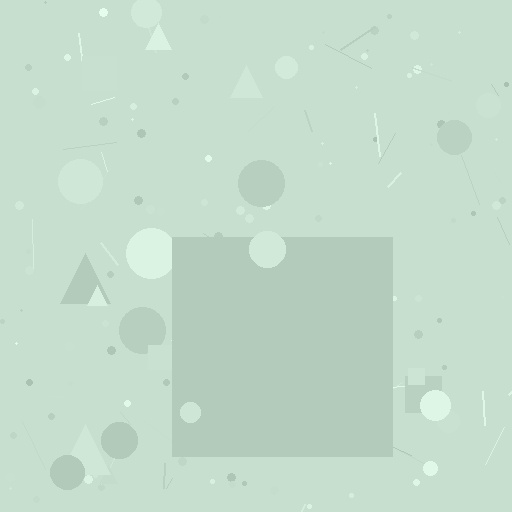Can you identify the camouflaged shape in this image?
The camouflaged shape is a square.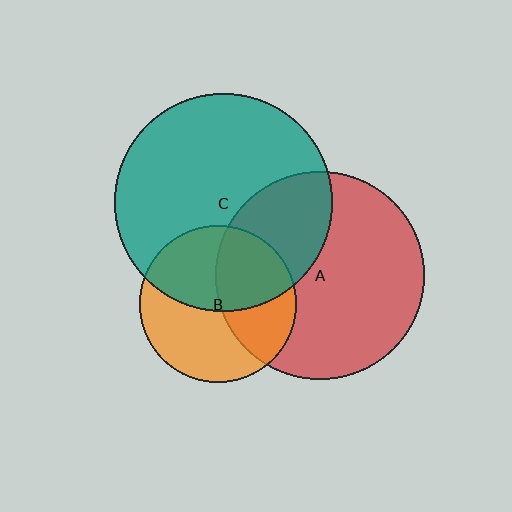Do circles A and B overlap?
Yes.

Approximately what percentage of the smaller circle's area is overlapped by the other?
Approximately 40%.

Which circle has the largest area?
Circle C (teal).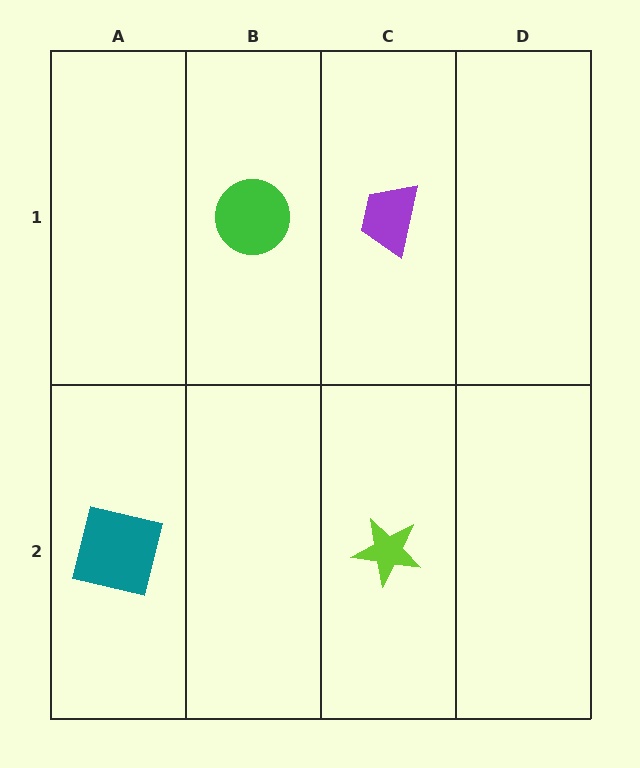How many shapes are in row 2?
2 shapes.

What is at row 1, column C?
A purple trapezoid.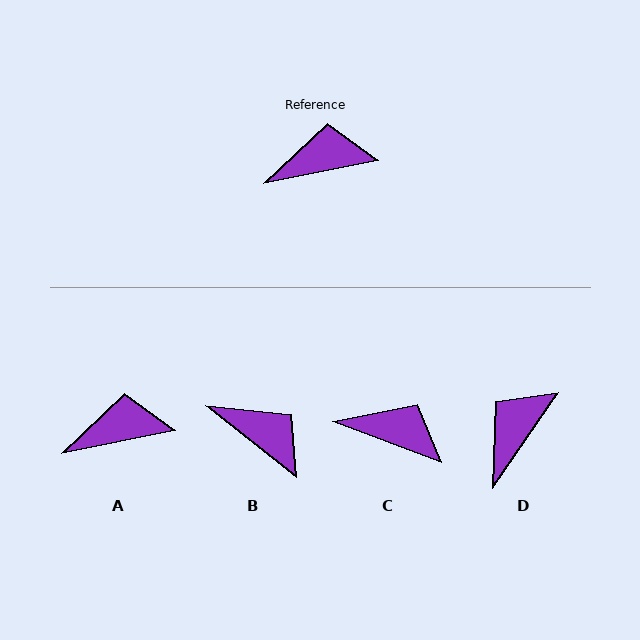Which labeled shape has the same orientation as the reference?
A.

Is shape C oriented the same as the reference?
No, it is off by about 32 degrees.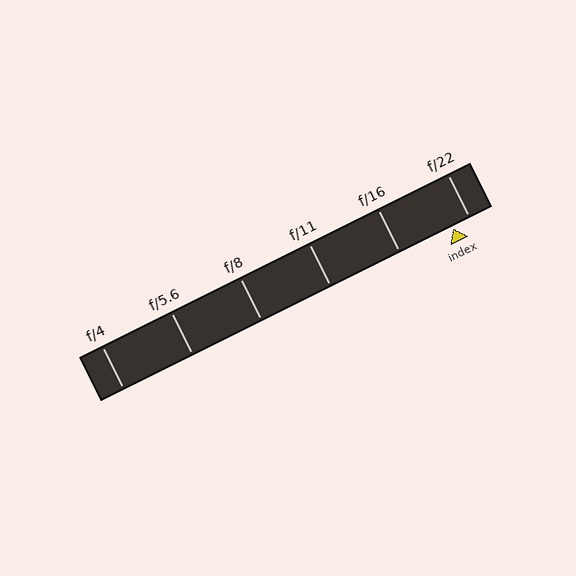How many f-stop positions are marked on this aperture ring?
There are 6 f-stop positions marked.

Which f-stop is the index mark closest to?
The index mark is closest to f/22.